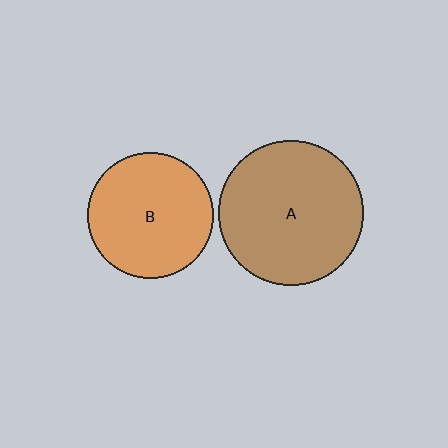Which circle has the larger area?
Circle A (brown).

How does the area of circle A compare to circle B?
Approximately 1.3 times.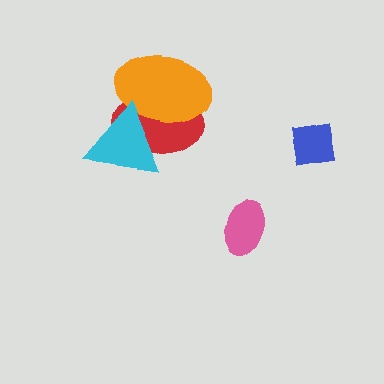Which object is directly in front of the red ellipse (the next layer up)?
The orange ellipse is directly in front of the red ellipse.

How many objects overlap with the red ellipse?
2 objects overlap with the red ellipse.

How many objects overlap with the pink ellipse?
0 objects overlap with the pink ellipse.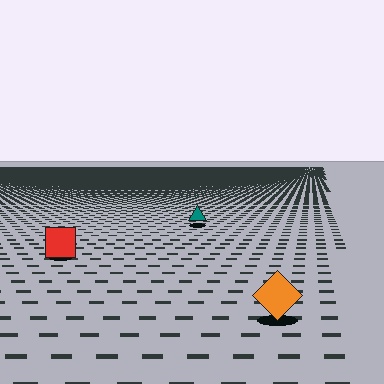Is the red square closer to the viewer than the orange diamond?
No. The orange diamond is closer — you can tell from the texture gradient: the ground texture is coarser near it.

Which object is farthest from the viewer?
The teal triangle is farthest from the viewer. It appears smaller and the ground texture around it is denser.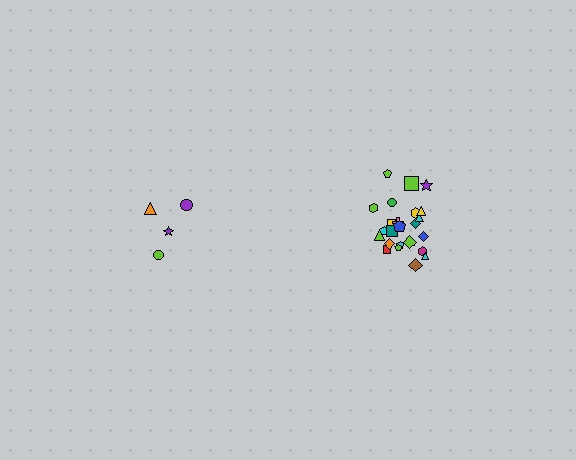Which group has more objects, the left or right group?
The right group.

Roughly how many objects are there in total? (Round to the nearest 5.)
Roughly 30 objects in total.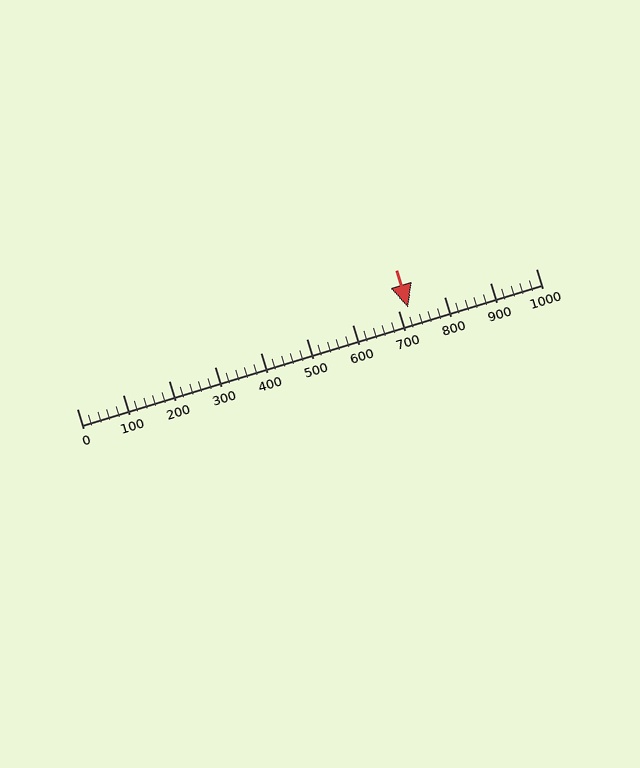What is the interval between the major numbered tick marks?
The major tick marks are spaced 100 units apart.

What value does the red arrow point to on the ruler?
The red arrow points to approximately 723.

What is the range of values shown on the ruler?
The ruler shows values from 0 to 1000.